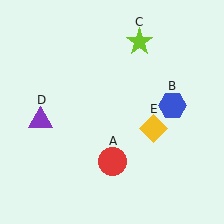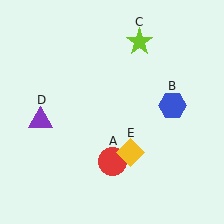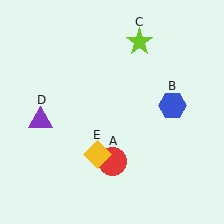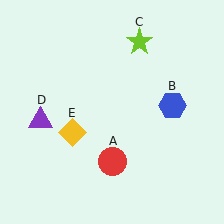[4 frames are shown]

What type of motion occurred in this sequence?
The yellow diamond (object E) rotated clockwise around the center of the scene.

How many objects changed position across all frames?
1 object changed position: yellow diamond (object E).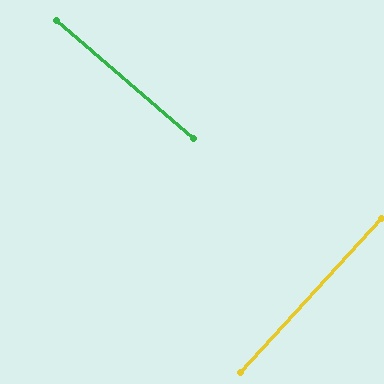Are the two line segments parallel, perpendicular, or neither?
Perpendicular — they meet at approximately 88°.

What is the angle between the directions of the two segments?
Approximately 88 degrees.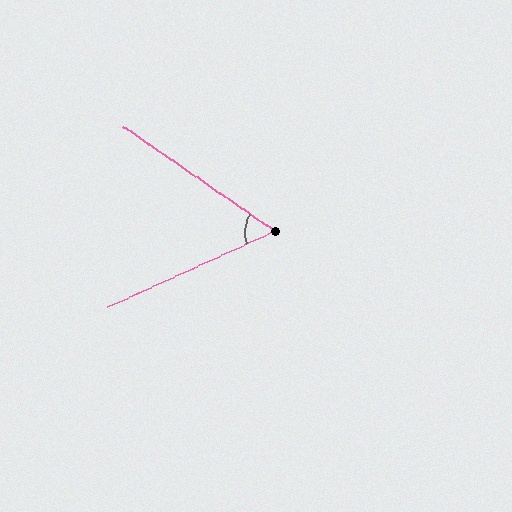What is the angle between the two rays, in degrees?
Approximately 59 degrees.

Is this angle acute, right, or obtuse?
It is acute.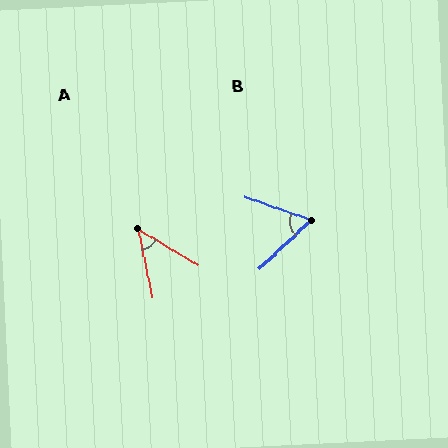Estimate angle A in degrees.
Approximately 47 degrees.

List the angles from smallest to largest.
A (47°), B (63°).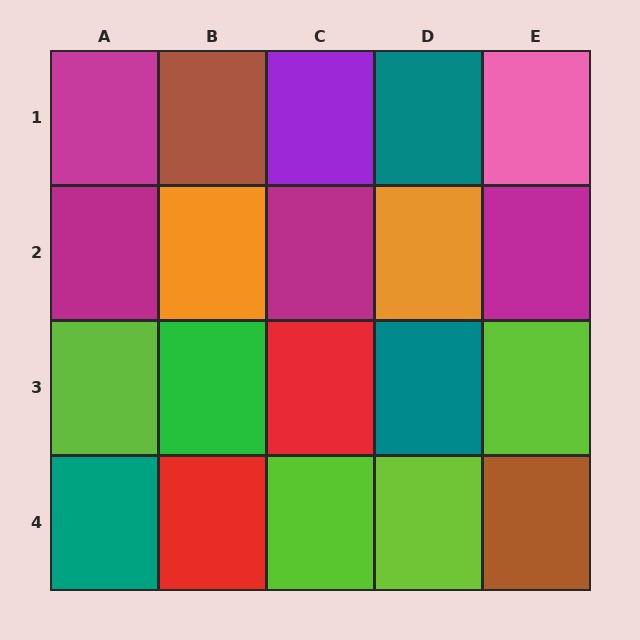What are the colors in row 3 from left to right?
Lime, green, red, teal, lime.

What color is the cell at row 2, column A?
Magenta.